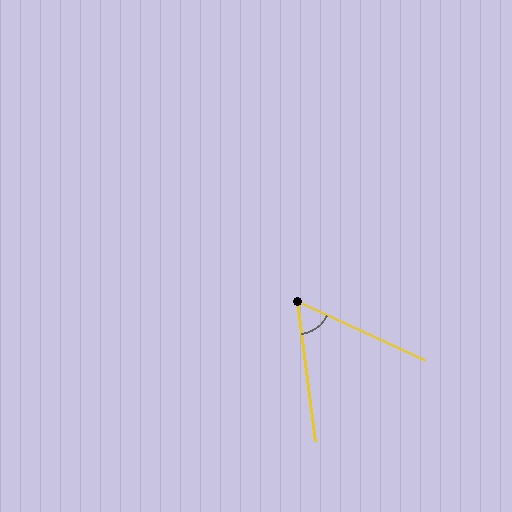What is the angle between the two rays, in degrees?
Approximately 58 degrees.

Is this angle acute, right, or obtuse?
It is acute.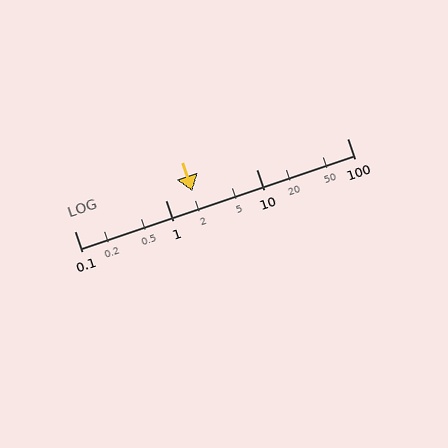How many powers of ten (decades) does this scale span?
The scale spans 3 decades, from 0.1 to 100.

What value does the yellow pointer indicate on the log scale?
The pointer indicates approximately 2.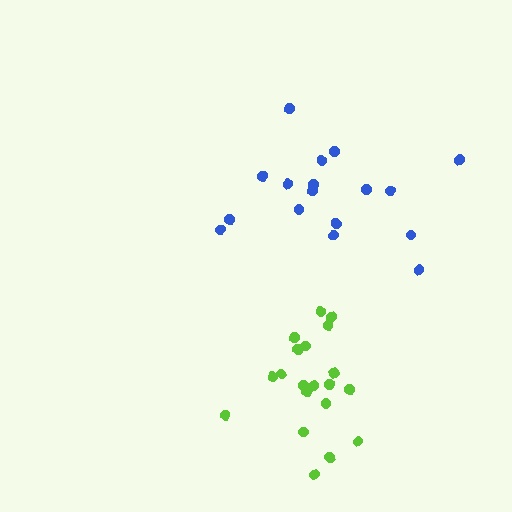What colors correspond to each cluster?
The clusters are colored: blue, lime.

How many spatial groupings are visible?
There are 2 spatial groupings.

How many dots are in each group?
Group 1: 17 dots, Group 2: 20 dots (37 total).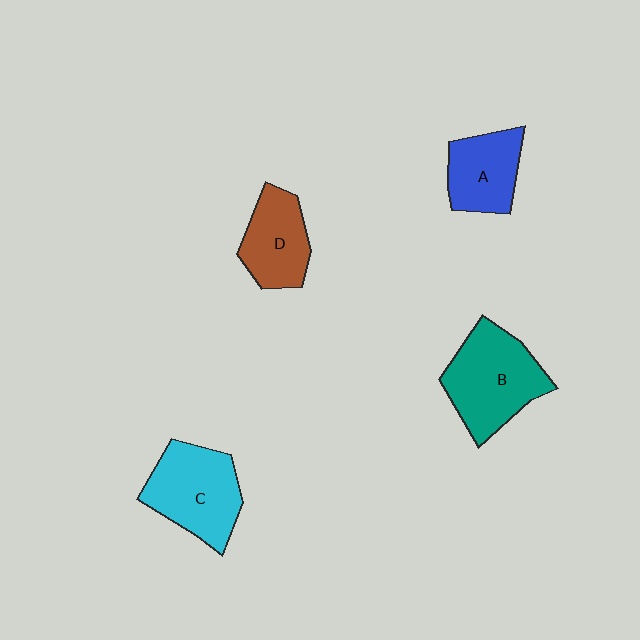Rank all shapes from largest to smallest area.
From largest to smallest: B (teal), C (cyan), D (brown), A (blue).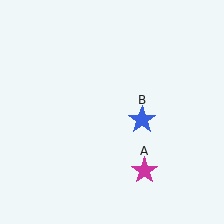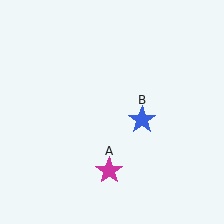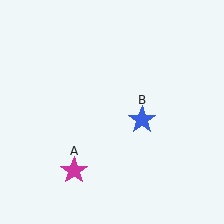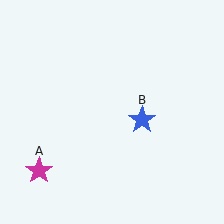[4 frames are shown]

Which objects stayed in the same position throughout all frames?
Blue star (object B) remained stationary.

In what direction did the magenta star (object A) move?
The magenta star (object A) moved left.